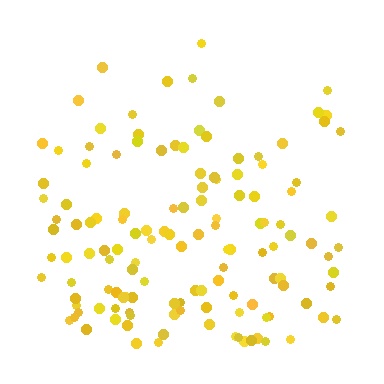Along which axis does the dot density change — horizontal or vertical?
Vertical.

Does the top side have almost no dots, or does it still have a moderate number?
Still a moderate number, just noticeably fewer than the bottom.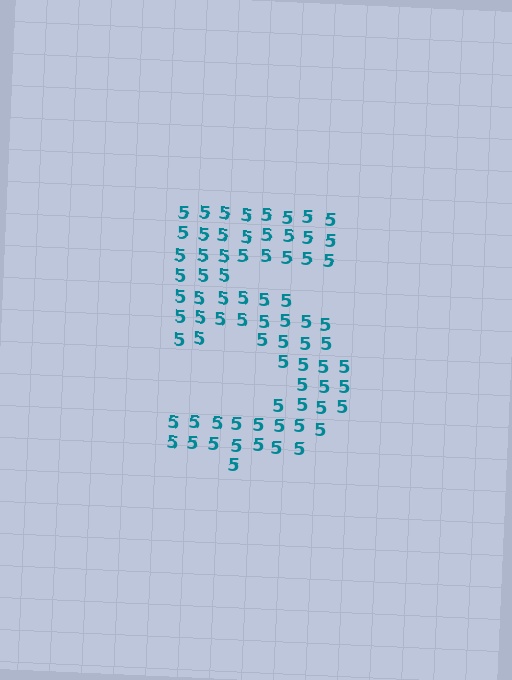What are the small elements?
The small elements are digit 5's.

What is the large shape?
The large shape is the digit 5.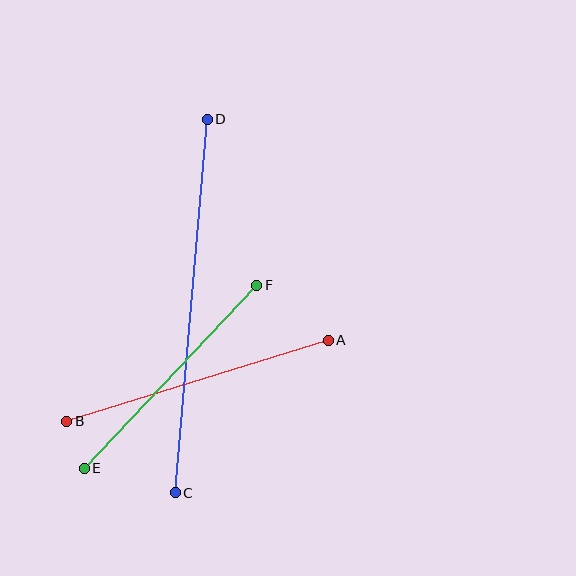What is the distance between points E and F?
The distance is approximately 251 pixels.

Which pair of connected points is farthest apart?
Points C and D are farthest apart.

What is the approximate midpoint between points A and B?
The midpoint is at approximately (197, 381) pixels.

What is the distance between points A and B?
The distance is approximately 274 pixels.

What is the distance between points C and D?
The distance is approximately 375 pixels.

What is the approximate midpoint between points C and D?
The midpoint is at approximately (191, 306) pixels.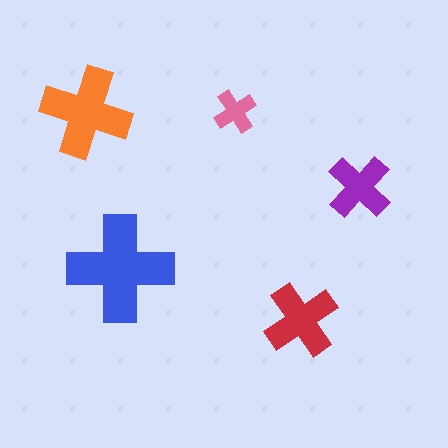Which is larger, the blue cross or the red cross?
The blue one.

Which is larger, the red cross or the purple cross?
The red one.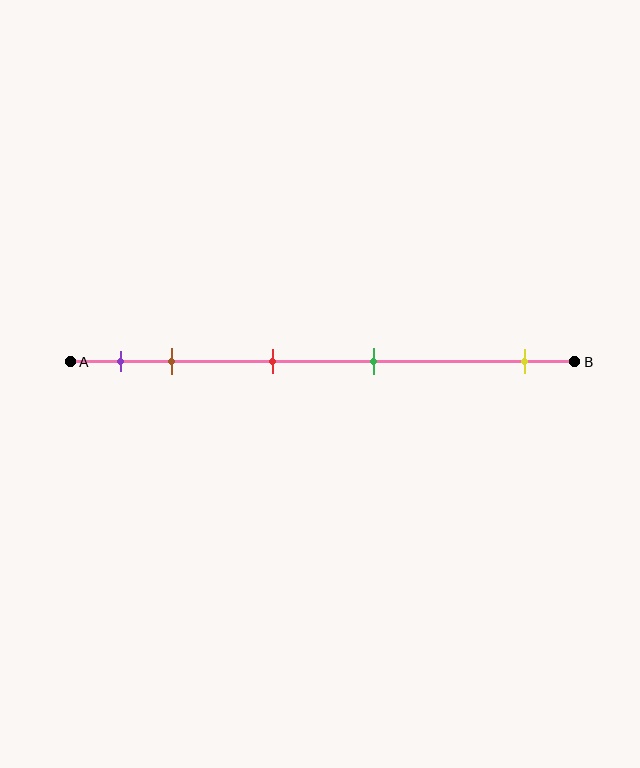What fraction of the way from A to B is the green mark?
The green mark is approximately 60% (0.6) of the way from A to B.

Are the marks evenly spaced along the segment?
No, the marks are not evenly spaced.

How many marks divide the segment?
There are 5 marks dividing the segment.